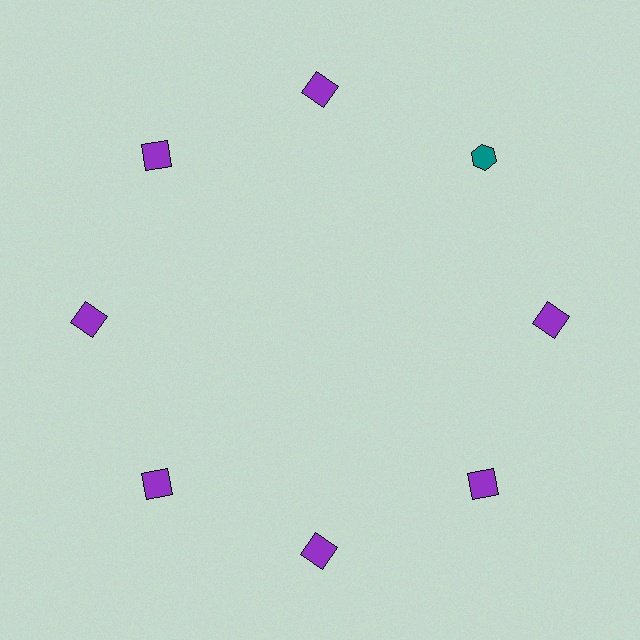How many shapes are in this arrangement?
There are 8 shapes arranged in a ring pattern.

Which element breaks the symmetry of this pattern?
The teal hexagon at roughly the 2 o'clock position breaks the symmetry. All other shapes are purple squares.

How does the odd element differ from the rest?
It differs in both color (teal instead of purple) and shape (hexagon instead of square).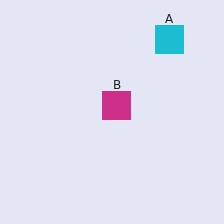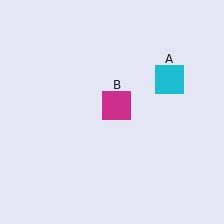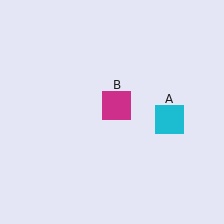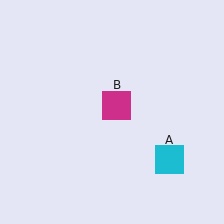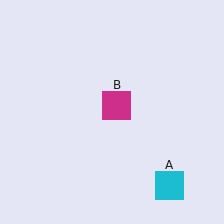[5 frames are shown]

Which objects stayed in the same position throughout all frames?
Magenta square (object B) remained stationary.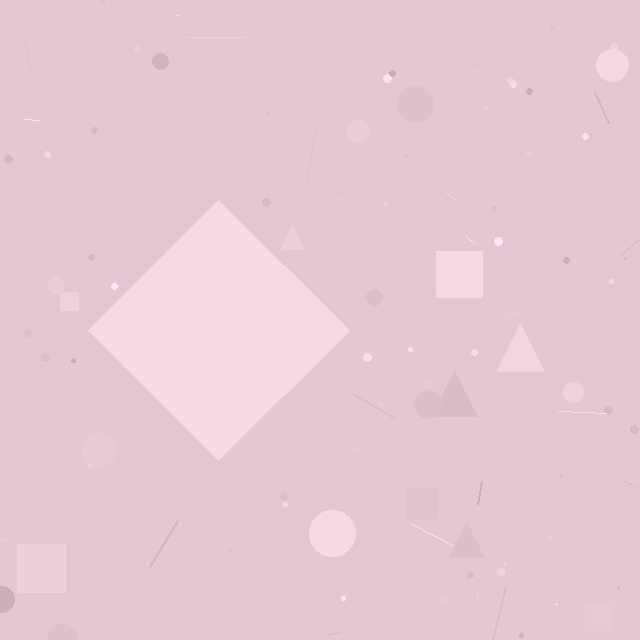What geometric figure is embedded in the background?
A diamond is embedded in the background.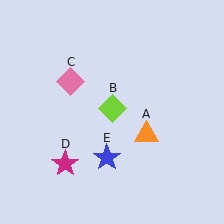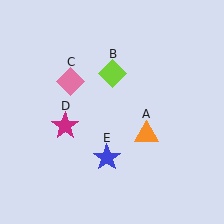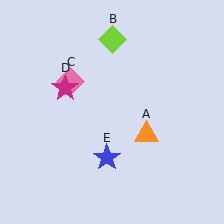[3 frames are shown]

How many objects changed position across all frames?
2 objects changed position: lime diamond (object B), magenta star (object D).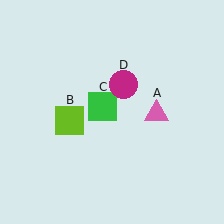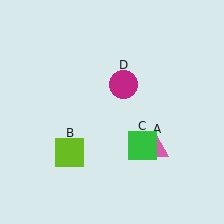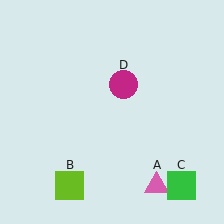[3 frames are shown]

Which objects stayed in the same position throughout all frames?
Magenta circle (object D) remained stationary.